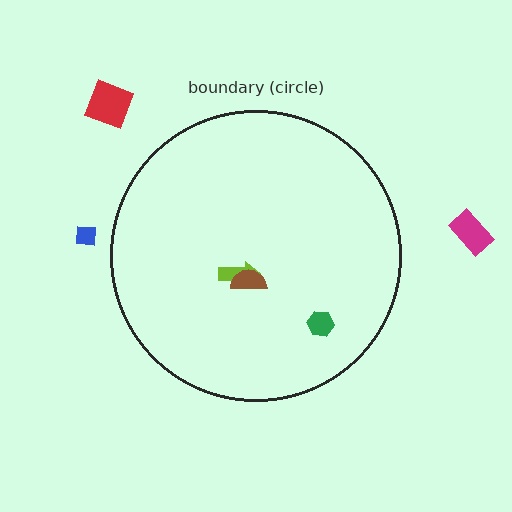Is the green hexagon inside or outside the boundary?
Inside.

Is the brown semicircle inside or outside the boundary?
Inside.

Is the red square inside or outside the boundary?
Outside.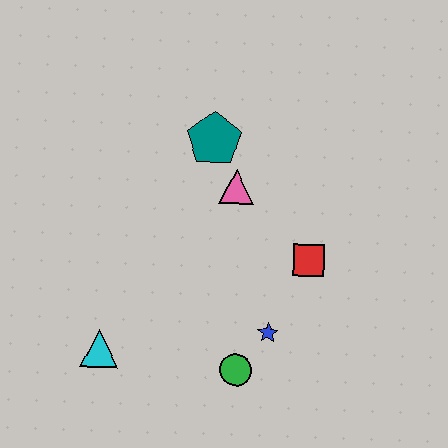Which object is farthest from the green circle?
The teal pentagon is farthest from the green circle.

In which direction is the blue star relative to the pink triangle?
The blue star is below the pink triangle.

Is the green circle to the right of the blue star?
No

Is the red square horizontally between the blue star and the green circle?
No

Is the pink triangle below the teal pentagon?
Yes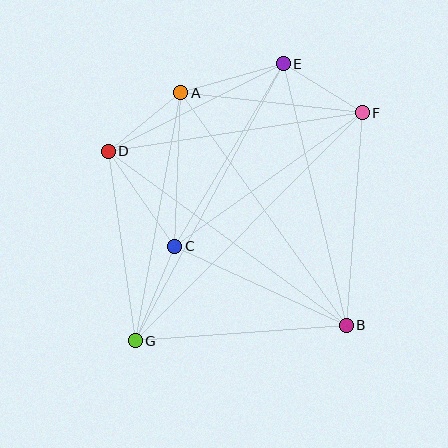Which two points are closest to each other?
Points E and F are closest to each other.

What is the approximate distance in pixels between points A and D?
The distance between A and D is approximately 94 pixels.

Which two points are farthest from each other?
Points F and G are farthest from each other.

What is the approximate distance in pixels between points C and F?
The distance between C and F is approximately 230 pixels.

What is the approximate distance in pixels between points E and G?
The distance between E and G is approximately 314 pixels.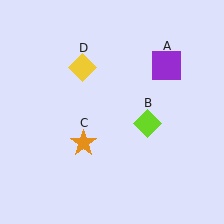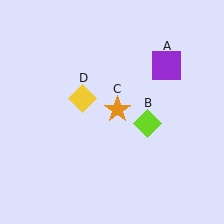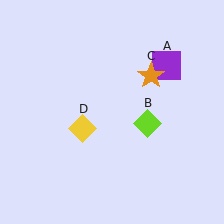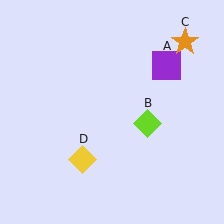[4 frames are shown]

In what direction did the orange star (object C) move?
The orange star (object C) moved up and to the right.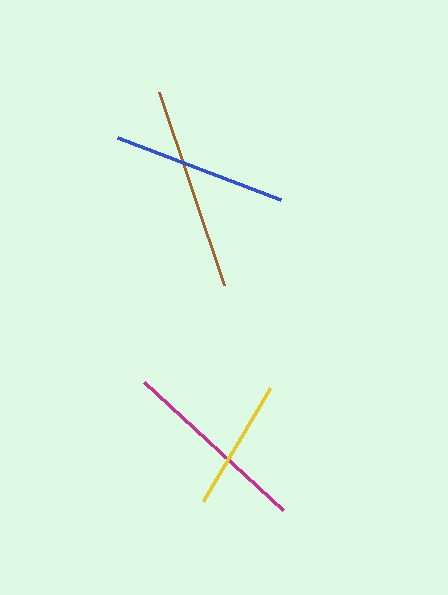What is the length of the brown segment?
The brown segment is approximately 204 pixels long.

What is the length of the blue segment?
The blue segment is approximately 174 pixels long.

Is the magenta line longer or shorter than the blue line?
The magenta line is longer than the blue line.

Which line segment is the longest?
The brown line is the longest at approximately 204 pixels.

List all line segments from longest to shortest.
From longest to shortest: brown, magenta, blue, yellow.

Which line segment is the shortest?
The yellow line is the shortest at approximately 131 pixels.